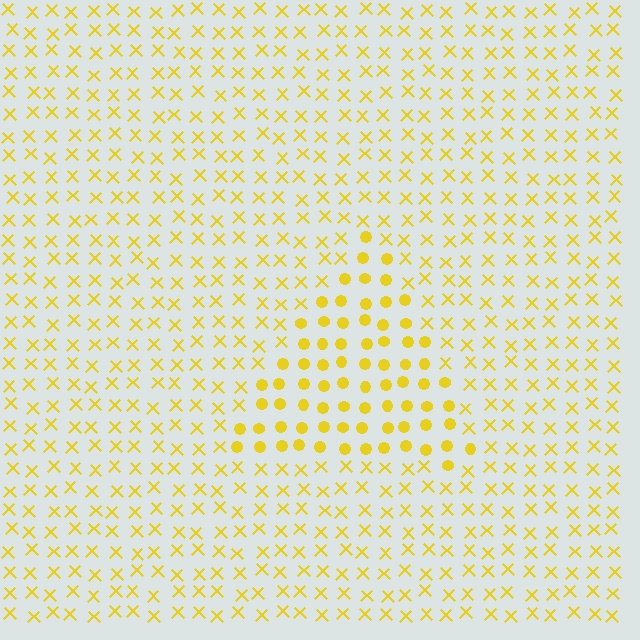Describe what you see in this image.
The image is filled with small yellow elements arranged in a uniform grid. A triangle-shaped region contains circles, while the surrounding area contains X marks. The boundary is defined purely by the change in element shape.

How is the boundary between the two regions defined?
The boundary is defined by a change in element shape: circles inside vs. X marks outside. All elements share the same color and spacing.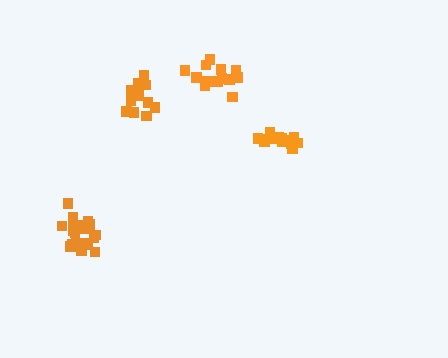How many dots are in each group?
Group 1: 13 dots, Group 2: 14 dots, Group 3: 19 dots, Group 4: 15 dots (61 total).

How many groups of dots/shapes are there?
There are 4 groups.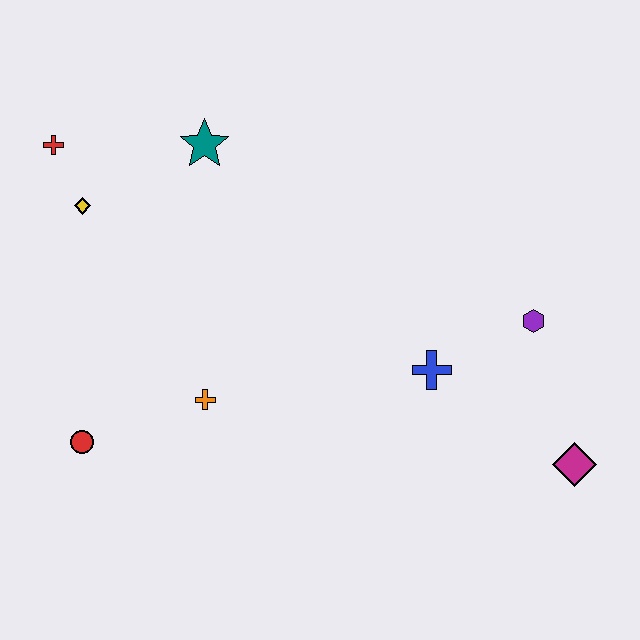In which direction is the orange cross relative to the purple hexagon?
The orange cross is to the left of the purple hexagon.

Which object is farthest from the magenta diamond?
The red cross is farthest from the magenta diamond.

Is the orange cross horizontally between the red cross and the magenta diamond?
Yes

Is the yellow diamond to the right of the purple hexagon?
No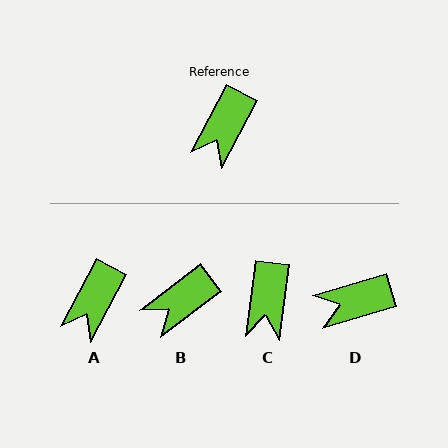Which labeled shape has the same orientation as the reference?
A.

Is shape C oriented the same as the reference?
No, it is off by about 20 degrees.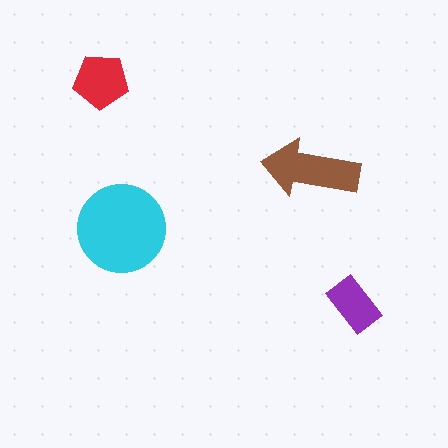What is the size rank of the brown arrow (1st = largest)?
2nd.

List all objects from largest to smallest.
The cyan circle, the brown arrow, the red pentagon, the purple rectangle.